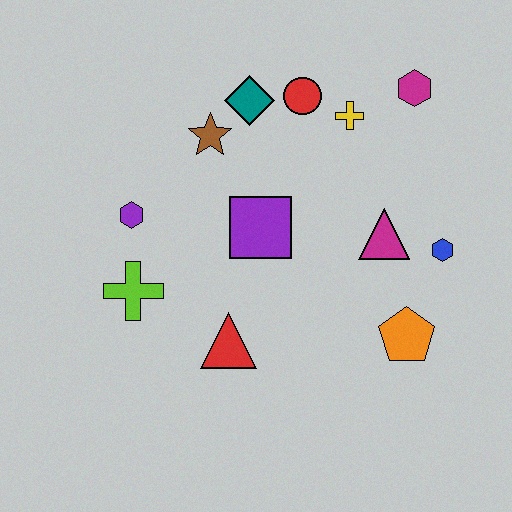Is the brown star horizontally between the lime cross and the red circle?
Yes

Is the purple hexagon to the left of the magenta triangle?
Yes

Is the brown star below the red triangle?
No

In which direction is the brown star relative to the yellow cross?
The brown star is to the left of the yellow cross.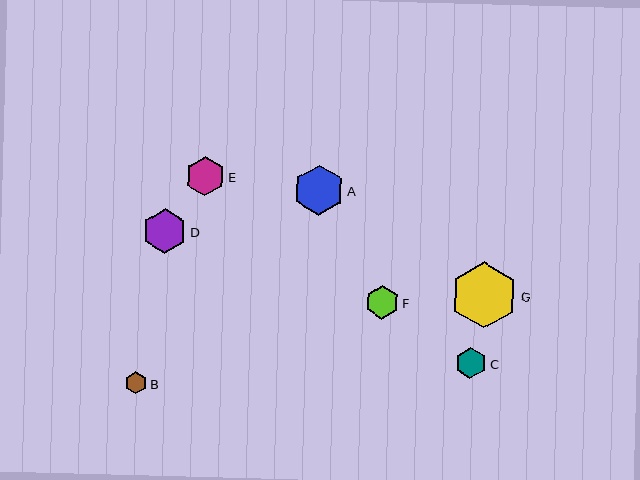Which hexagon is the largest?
Hexagon G is the largest with a size of approximately 66 pixels.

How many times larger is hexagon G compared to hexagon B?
Hexagon G is approximately 3.0 times the size of hexagon B.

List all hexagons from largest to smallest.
From largest to smallest: G, A, D, E, F, C, B.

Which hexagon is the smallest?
Hexagon B is the smallest with a size of approximately 22 pixels.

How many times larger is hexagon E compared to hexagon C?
Hexagon E is approximately 1.2 times the size of hexagon C.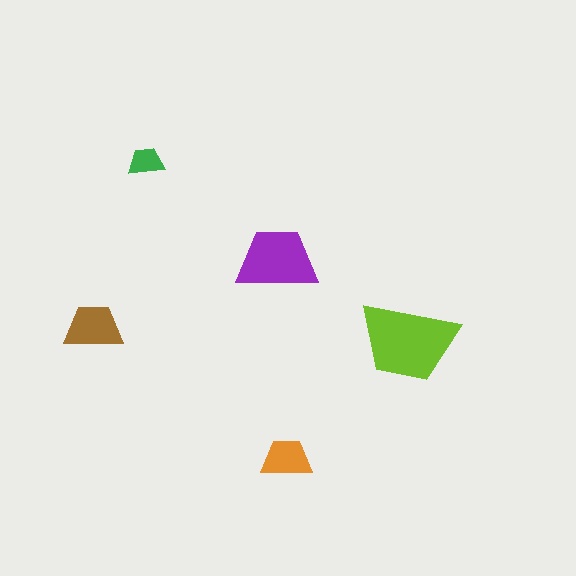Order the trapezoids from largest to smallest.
the lime one, the purple one, the brown one, the orange one, the green one.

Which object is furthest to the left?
The brown trapezoid is leftmost.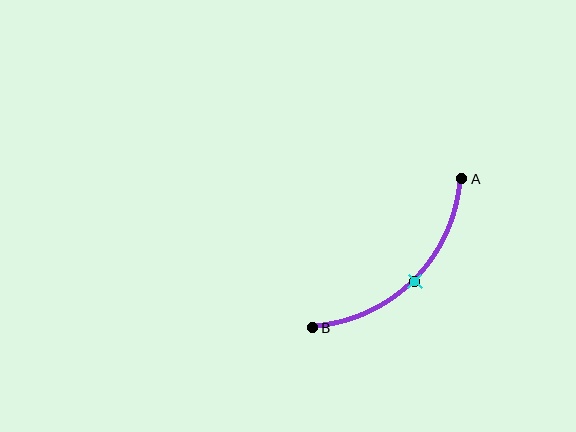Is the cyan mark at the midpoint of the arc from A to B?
Yes. The cyan mark lies on the arc at equal arc-length from both A and B — it is the arc midpoint.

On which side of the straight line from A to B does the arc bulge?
The arc bulges below and to the right of the straight line connecting A and B.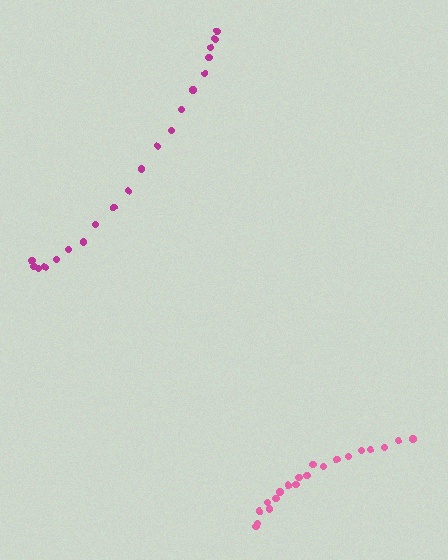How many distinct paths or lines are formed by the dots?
There are 2 distinct paths.